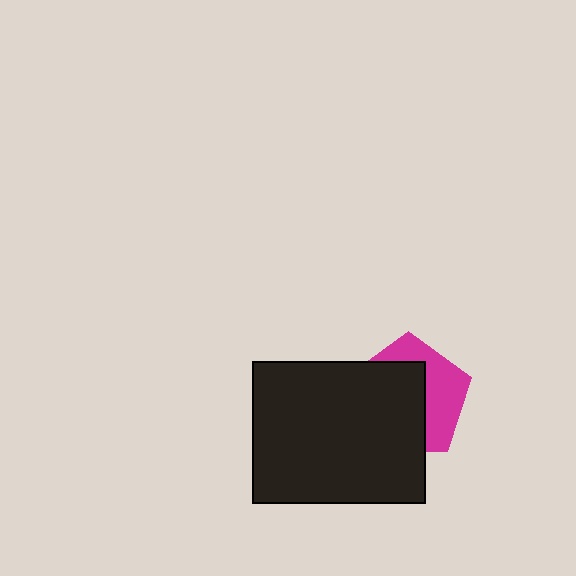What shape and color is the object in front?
The object in front is a black rectangle.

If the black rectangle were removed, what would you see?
You would see the complete magenta pentagon.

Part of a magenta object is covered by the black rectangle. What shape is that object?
It is a pentagon.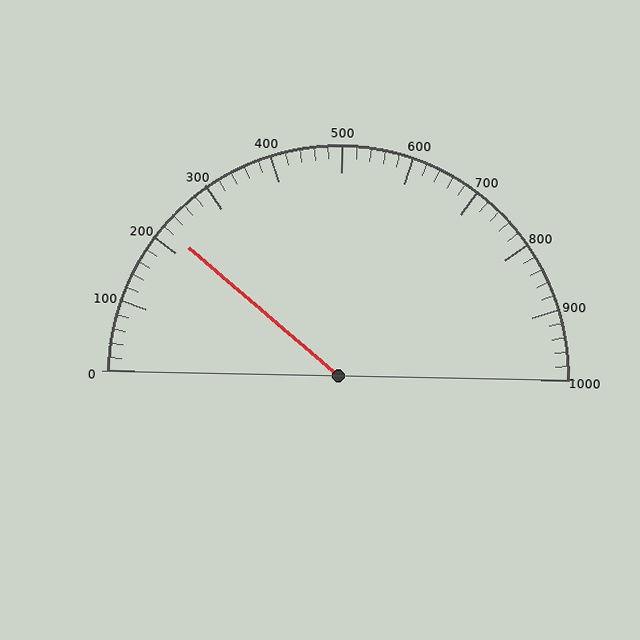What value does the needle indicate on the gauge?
The needle indicates approximately 220.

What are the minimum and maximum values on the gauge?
The gauge ranges from 0 to 1000.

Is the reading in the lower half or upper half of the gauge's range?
The reading is in the lower half of the range (0 to 1000).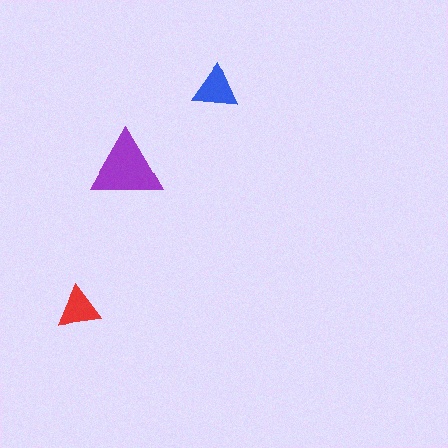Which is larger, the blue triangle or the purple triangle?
The purple one.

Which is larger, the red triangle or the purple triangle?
The purple one.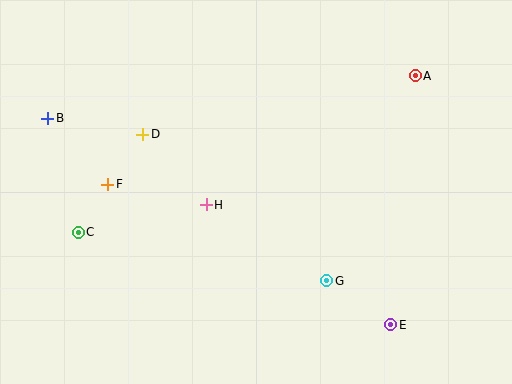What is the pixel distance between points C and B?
The distance between C and B is 118 pixels.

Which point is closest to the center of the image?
Point H at (206, 205) is closest to the center.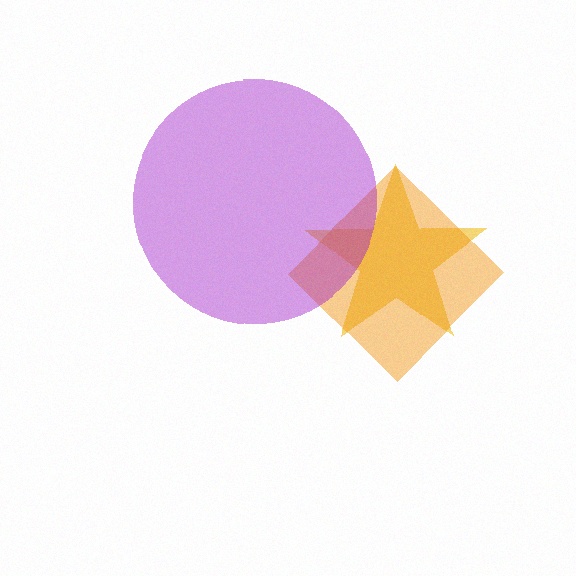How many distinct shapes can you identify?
There are 3 distinct shapes: a yellow star, an orange diamond, a purple circle.